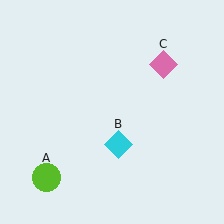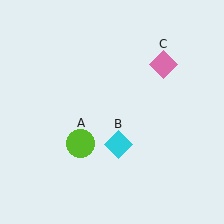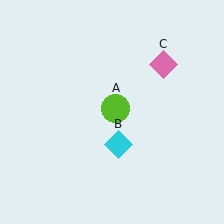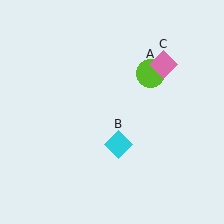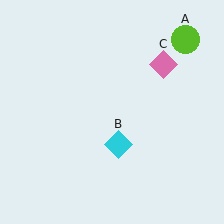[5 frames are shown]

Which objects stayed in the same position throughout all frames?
Cyan diamond (object B) and pink diamond (object C) remained stationary.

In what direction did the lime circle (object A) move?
The lime circle (object A) moved up and to the right.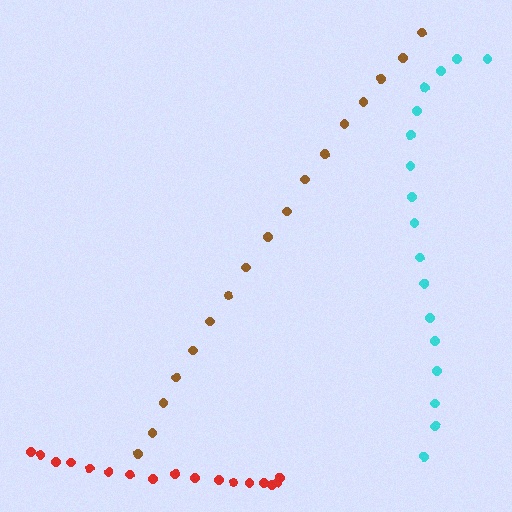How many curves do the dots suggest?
There are 3 distinct paths.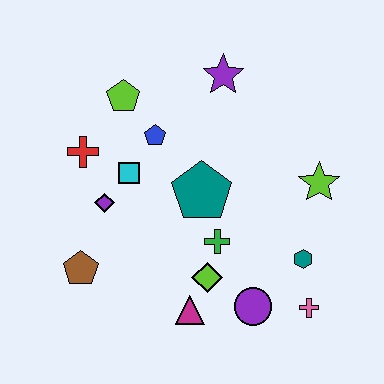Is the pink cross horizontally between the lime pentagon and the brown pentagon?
No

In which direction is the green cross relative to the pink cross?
The green cross is to the left of the pink cross.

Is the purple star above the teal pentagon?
Yes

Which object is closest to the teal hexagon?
The pink cross is closest to the teal hexagon.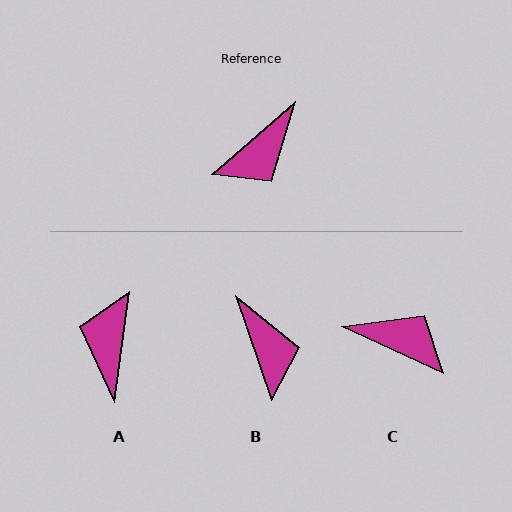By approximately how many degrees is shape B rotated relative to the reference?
Approximately 68 degrees counter-clockwise.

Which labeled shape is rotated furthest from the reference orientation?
A, about 139 degrees away.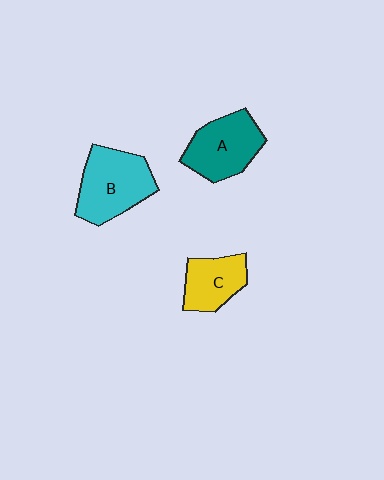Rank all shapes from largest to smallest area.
From largest to smallest: B (cyan), A (teal), C (yellow).